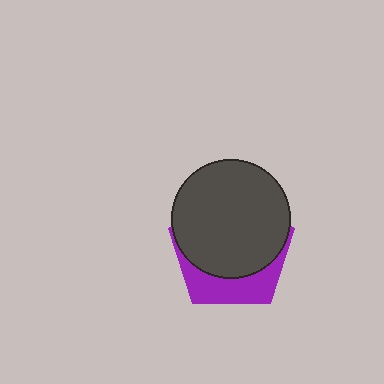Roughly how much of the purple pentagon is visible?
A small part of it is visible (roughly 30%).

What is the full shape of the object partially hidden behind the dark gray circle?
The partially hidden object is a purple pentagon.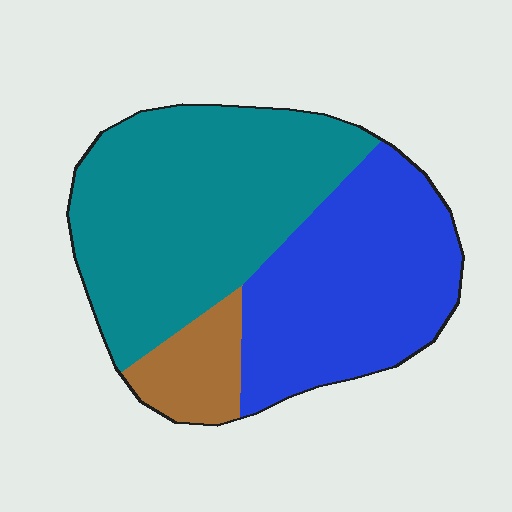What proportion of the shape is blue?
Blue covers 39% of the shape.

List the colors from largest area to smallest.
From largest to smallest: teal, blue, brown.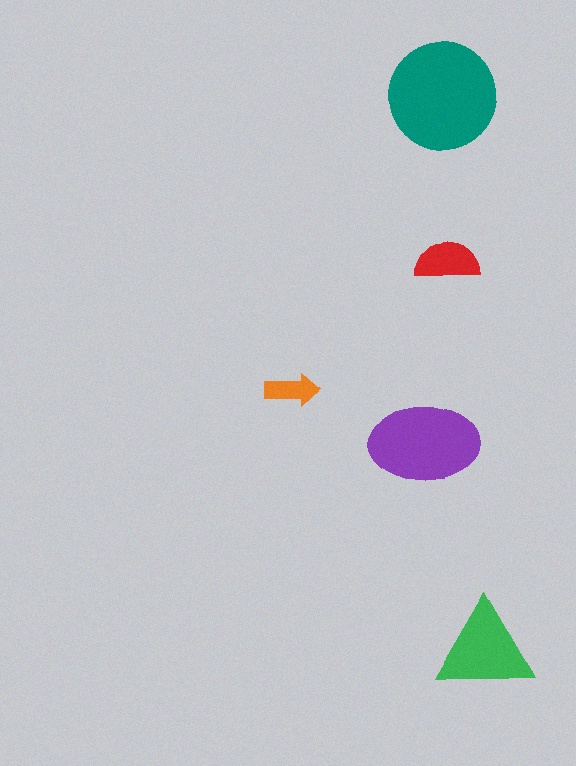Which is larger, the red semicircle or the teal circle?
The teal circle.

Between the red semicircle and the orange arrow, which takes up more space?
The red semicircle.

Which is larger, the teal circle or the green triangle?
The teal circle.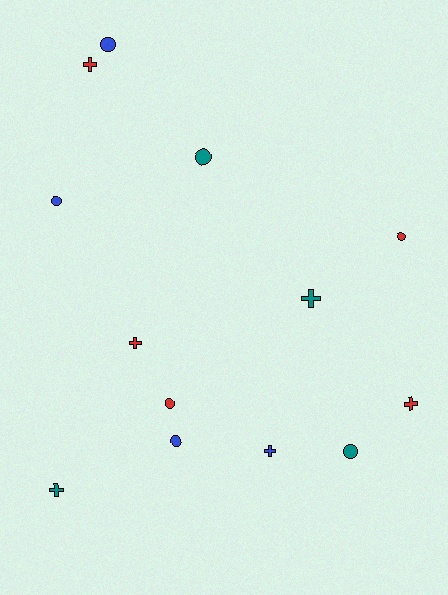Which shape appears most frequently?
Circle, with 7 objects.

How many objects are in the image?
There are 13 objects.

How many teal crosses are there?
There are 2 teal crosses.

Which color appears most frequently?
Red, with 5 objects.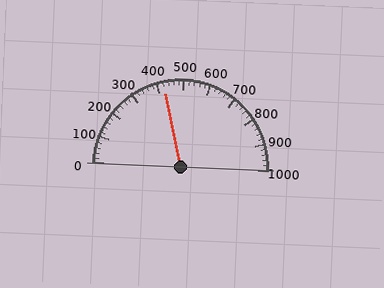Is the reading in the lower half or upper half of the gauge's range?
The reading is in the lower half of the range (0 to 1000).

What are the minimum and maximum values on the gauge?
The gauge ranges from 0 to 1000.